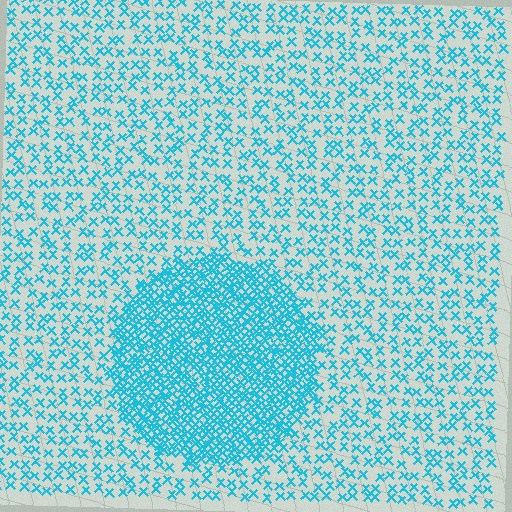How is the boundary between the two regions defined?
The boundary is defined by a change in element density (approximately 2.8x ratio). All elements are the same color, size, and shape.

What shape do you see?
I see a circle.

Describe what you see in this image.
The image contains small cyan elements arranged at two different densities. A circle-shaped region is visible where the elements are more densely packed than the surrounding area.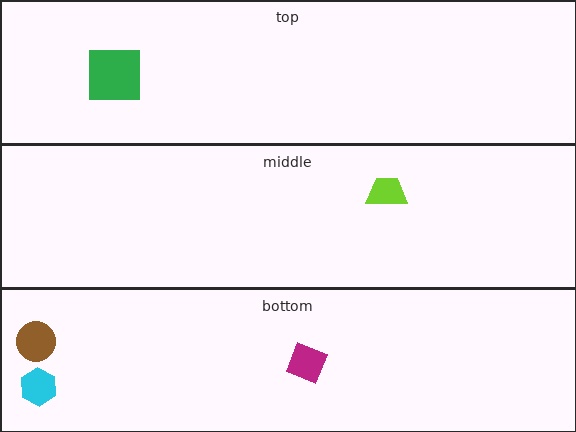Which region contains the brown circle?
The bottom region.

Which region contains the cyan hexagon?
The bottom region.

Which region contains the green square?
The top region.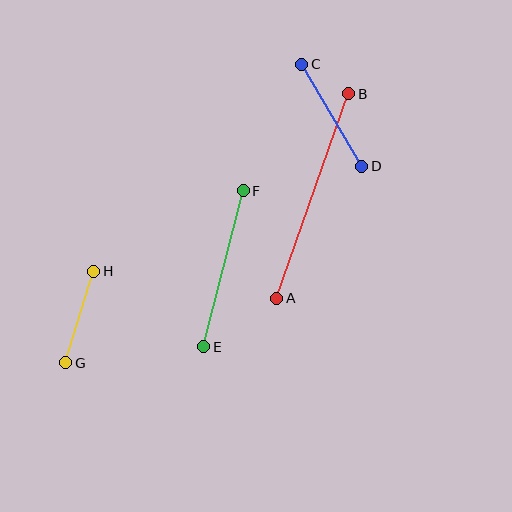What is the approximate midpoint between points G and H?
The midpoint is at approximately (80, 317) pixels.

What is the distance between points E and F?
The distance is approximately 161 pixels.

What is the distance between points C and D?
The distance is approximately 118 pixels.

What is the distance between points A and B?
The distance is approximately 217 pixels.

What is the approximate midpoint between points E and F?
The midpoint is at approximately (223, 269) pixels.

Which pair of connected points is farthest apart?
Points A and B are farthest apart.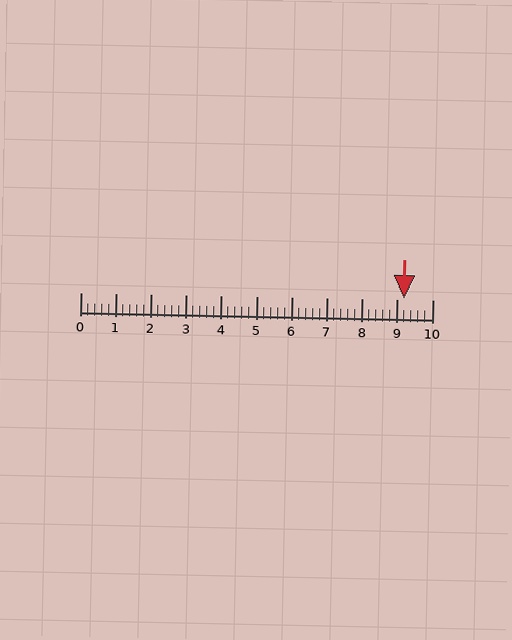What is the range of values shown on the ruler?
The ruler shows values from 0 to 10.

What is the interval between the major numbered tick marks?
The major tick marks are spaced 1 units apart.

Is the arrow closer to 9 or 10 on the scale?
The arrow is closer to 9.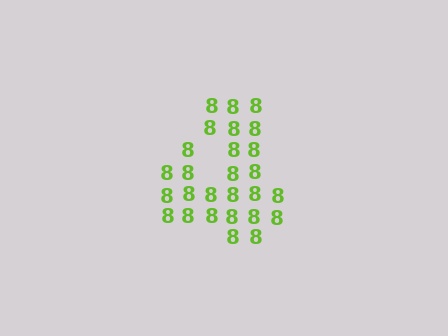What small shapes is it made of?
It is made of small digit 8's.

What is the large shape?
The large shape is the digit 4.